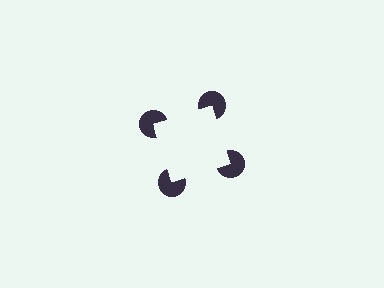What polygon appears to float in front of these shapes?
An illusory square — its edges are inferred from the aligned wedge cuts in the pac-man discs, not physically drawn.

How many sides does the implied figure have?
4 sides.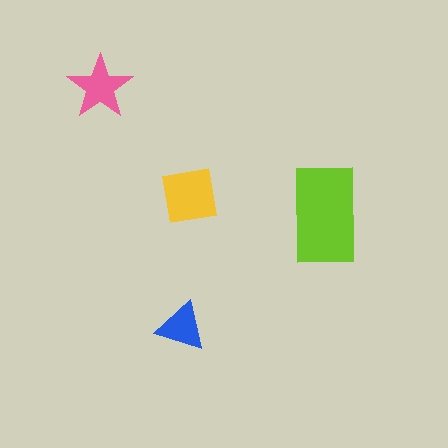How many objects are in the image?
There are 4 objects in the image.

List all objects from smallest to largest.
The blue triangle, the pink star, the yellow square, the lime rectangle.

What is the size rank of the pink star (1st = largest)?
3rd.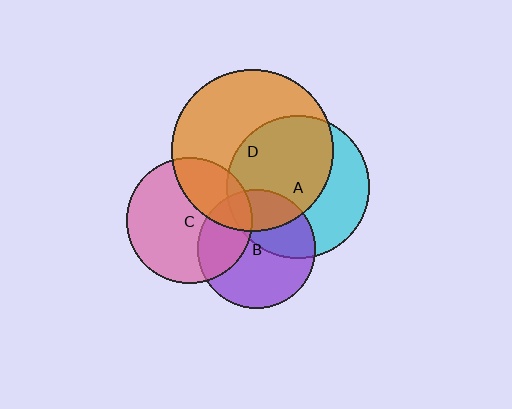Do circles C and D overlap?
Yes.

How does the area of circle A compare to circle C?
Approximately 1.3 times.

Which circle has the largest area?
Circle D (orange).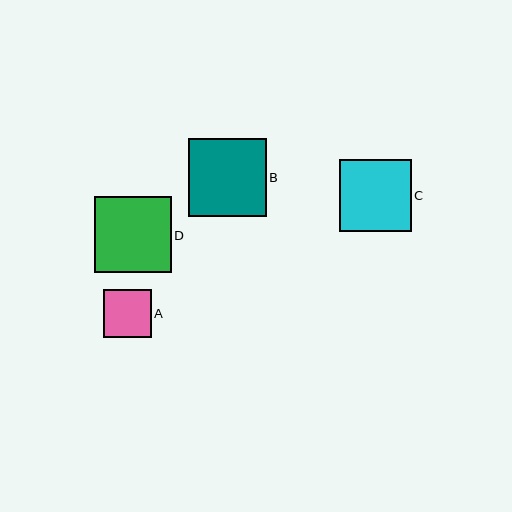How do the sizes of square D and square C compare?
Square D and square C are approximately the same size.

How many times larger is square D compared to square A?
Square D is approximately 1.6 times the size of square A.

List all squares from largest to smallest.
From largest to smallest: B, D, C, A.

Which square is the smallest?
Square A is the smallest with a size of approximately 48 pixels.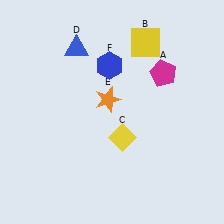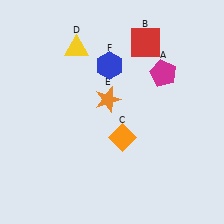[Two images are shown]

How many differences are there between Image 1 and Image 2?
There are 3 differences between the two images.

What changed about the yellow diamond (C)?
In Image 1, C is yellow. In Image 2, it changed to orange.